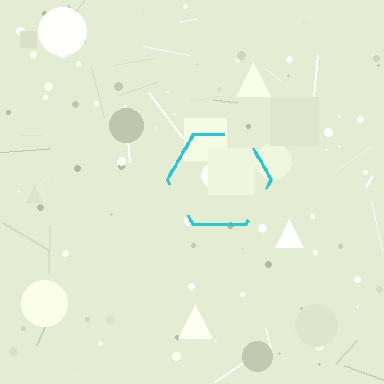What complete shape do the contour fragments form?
The contour fragments form a hexagon.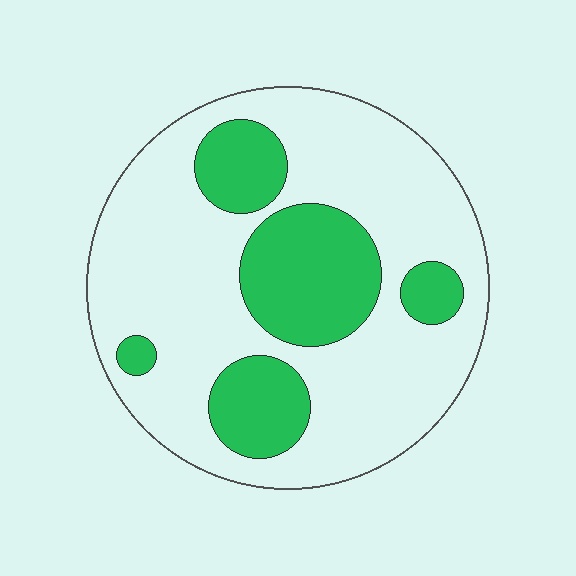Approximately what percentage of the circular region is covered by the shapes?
Approximately 30%.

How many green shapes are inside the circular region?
5.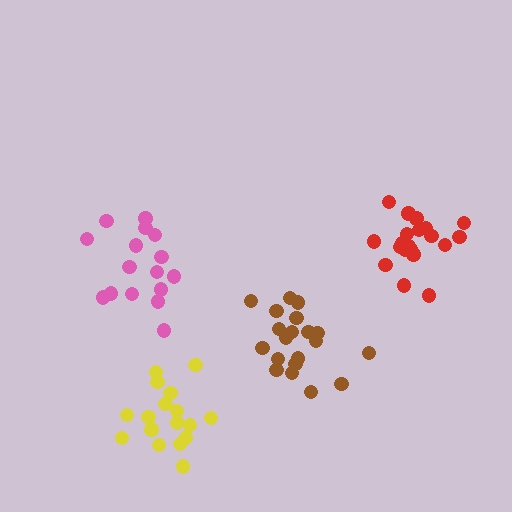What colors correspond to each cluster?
The clusters are colored: yellow, brown, pink, red.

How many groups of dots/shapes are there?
There are 4 groups.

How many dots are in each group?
Group 1: 17 dots, Group 2: 20 dots, Group 3: 16 dots, Group 4: 21 dots (74 total).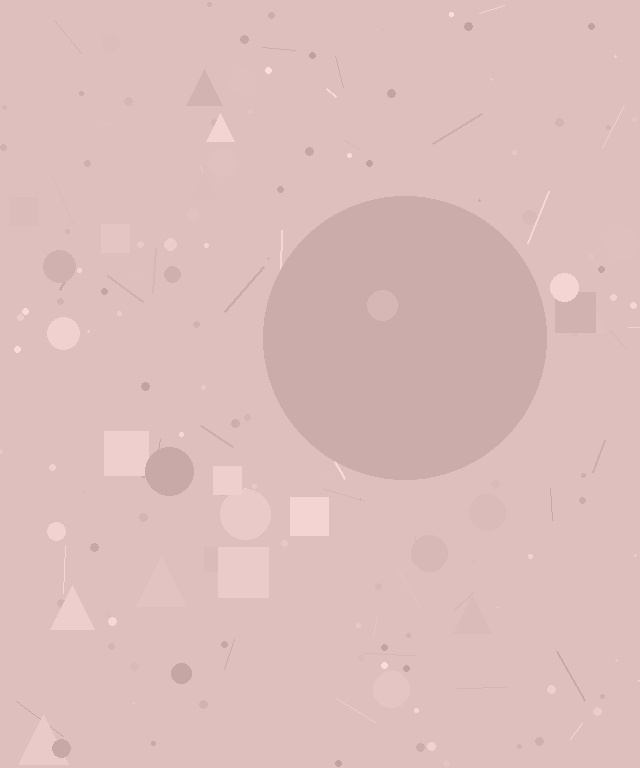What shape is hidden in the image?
A circle is hidden in the image.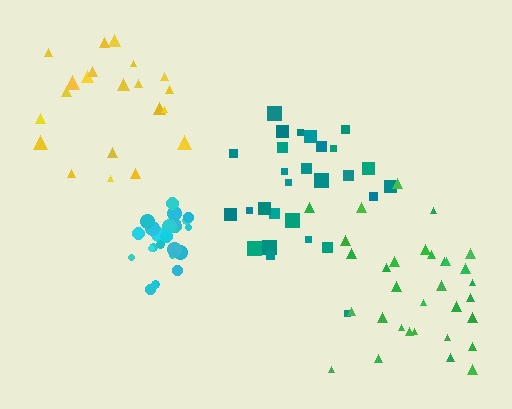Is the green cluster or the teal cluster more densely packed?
Teal.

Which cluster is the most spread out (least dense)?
Yellow.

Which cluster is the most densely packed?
Cyan.